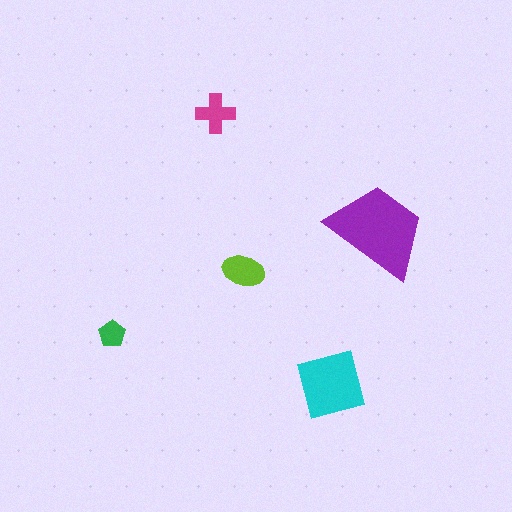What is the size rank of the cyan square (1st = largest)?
2nd.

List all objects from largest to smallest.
The purple trapezoid, the cyan square, the lime ellipse, the magenta cross, the green pentagon.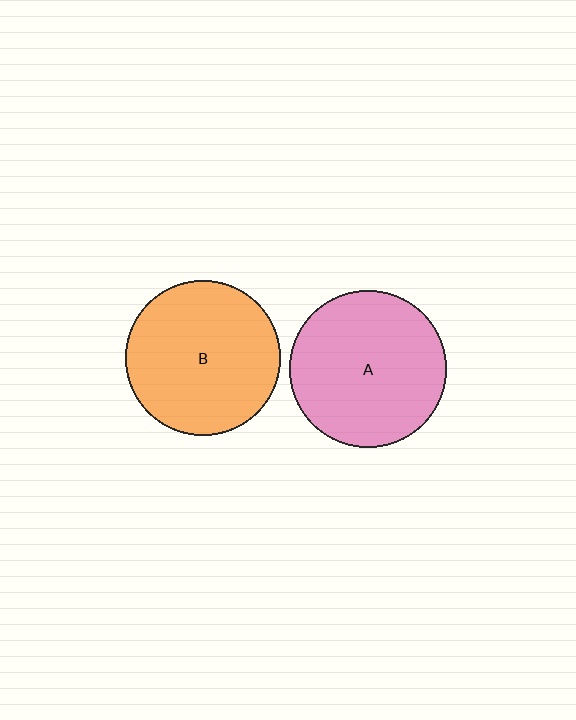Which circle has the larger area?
Circle A (pink).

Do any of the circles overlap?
No, none of the circles overlap.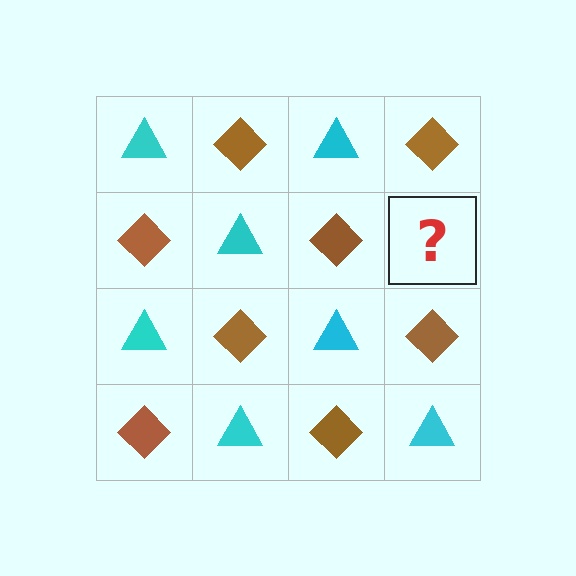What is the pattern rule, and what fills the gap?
The rule is that it alternates cyan triangle and brown diamond in a checkerboard pattern. The gap should be filled with a cyan triangle.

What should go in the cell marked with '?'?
The missing cell should contain a cyan triangle.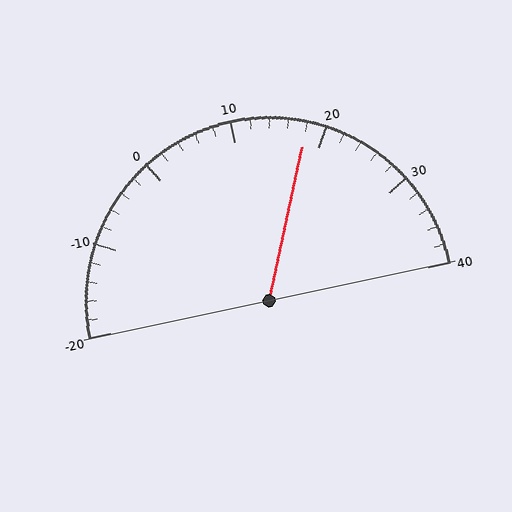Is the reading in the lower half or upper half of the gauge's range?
The reading is in the upper half of the range (-20 to 40).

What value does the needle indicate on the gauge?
The needle indicates approximately 18.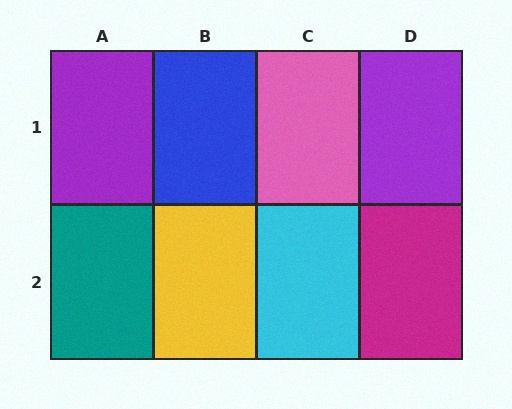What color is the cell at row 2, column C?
Cyan.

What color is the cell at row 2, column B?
Yellow.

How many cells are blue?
1 cell is blue.